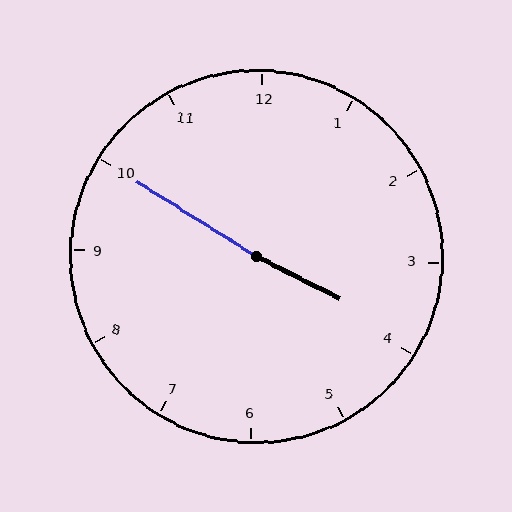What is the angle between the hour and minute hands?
Approximately 175 degrees.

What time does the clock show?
3:50.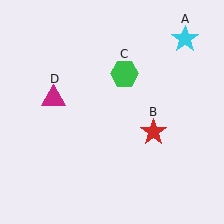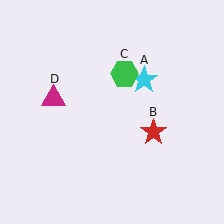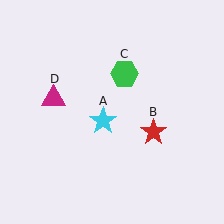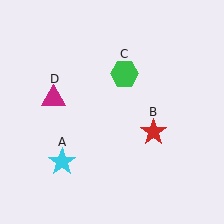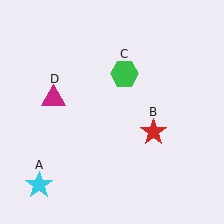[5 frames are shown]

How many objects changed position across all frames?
1 object changed position: cyan star (object A).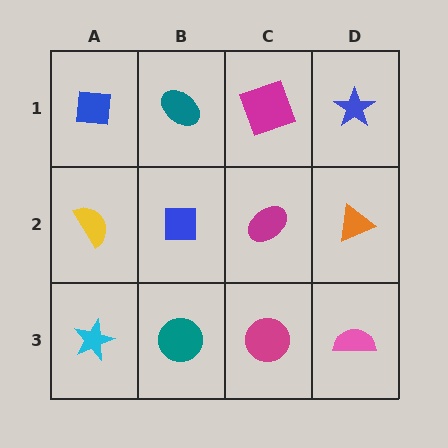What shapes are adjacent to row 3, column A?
A yellow semicircle (row 2, column A), a teal circle (row 3, column B).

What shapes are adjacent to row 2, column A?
A blue square (row 1, column A), a cyan star (row 3, column A), a blue square (row 2, column B).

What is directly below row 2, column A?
A cyan star.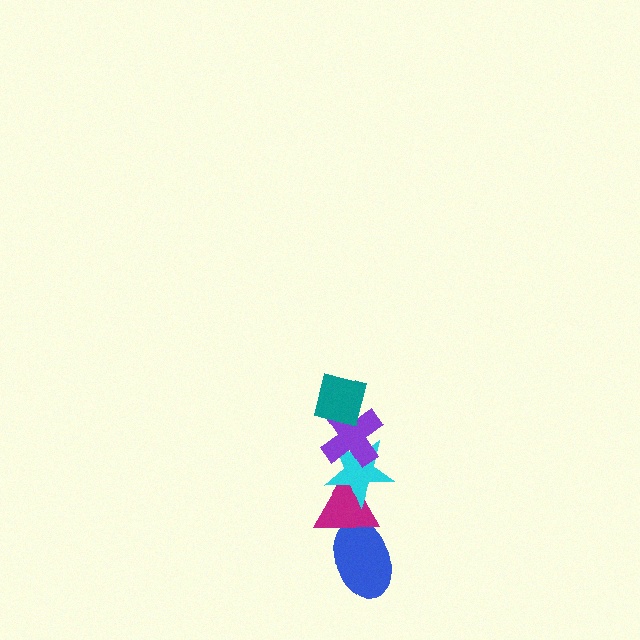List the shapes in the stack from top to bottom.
From top to bottom: the teal square, the purple cross, the cyan star, the magenta triangle, the blue ellipse.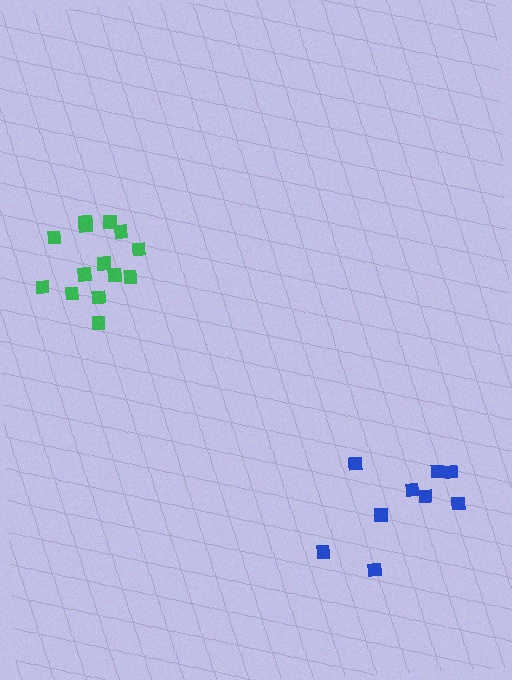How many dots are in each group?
Group 1: 9 dots, Group 2: 14 dots (23 total).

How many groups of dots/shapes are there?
There are 2 groups.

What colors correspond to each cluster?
The clusters are colored: blue, green.